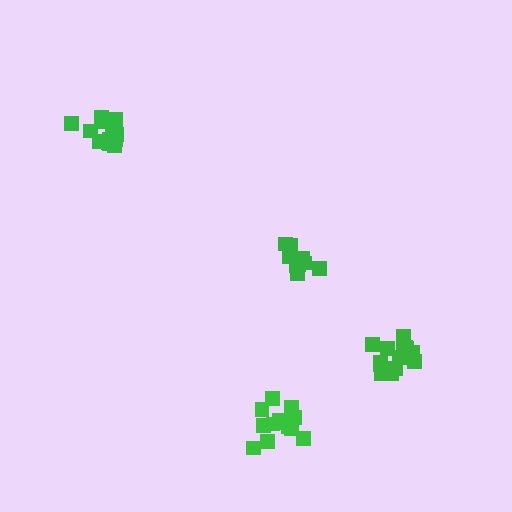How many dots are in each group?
Group 1: 10 dots, Group 2: 16 dots, Group 3: 15 dots, Group 4: 14 dots (55 total).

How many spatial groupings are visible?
There are 4 spatial groupings.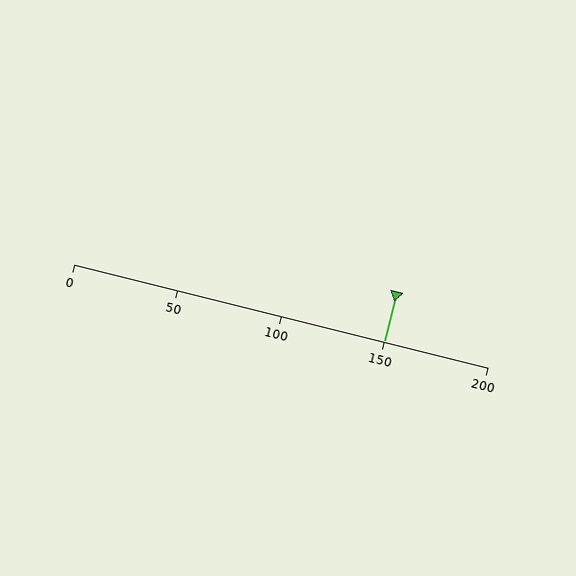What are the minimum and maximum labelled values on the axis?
The axis runs from 0 to 200.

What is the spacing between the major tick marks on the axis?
The major ticks are spaced 50 apart.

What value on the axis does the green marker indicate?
The marker indicates approximately 150.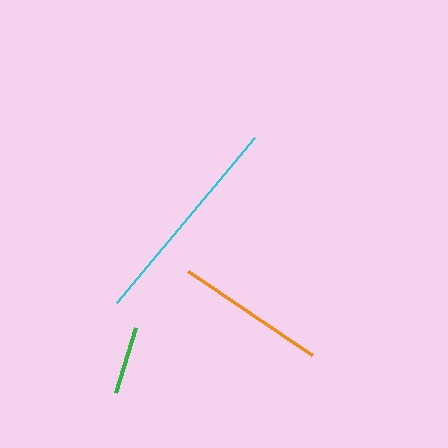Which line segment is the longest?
The cyan line is the longest at approximately 215 pixels.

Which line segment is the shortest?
The green line is the shortest at approximately 68 pixels.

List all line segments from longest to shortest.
From longest to shortest: cyan, orange, green.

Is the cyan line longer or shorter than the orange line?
The cyan line is longer than the orange line.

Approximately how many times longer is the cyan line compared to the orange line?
The cyan line is approximately 1.4 times the length of the orange line.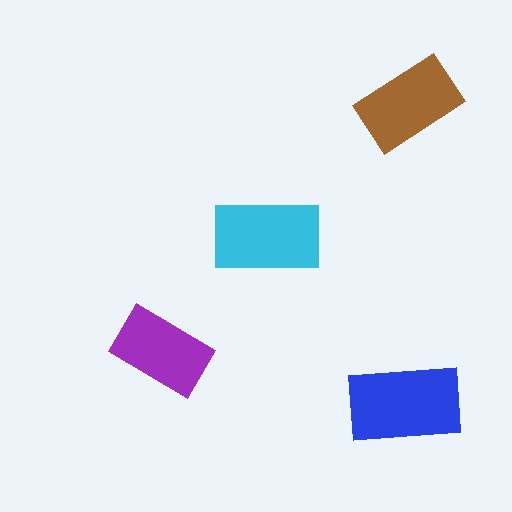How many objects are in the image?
There are 4 objects in the image.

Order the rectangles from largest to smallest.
the blue one, the cyan one, the brown one, the purple one.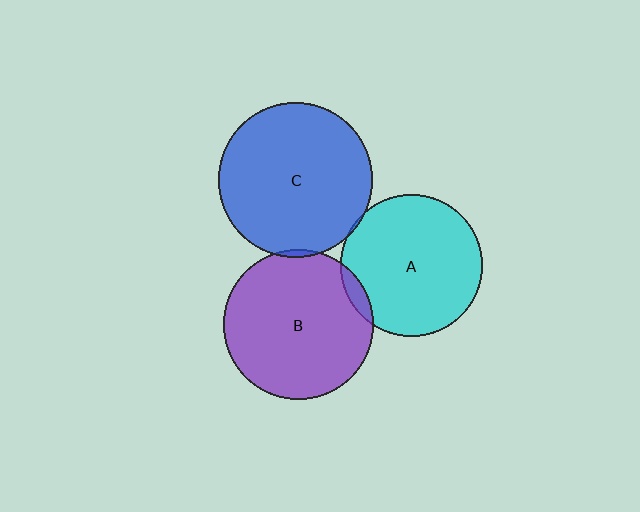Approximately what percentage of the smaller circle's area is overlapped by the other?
Approximately 5%.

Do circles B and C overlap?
Yes.